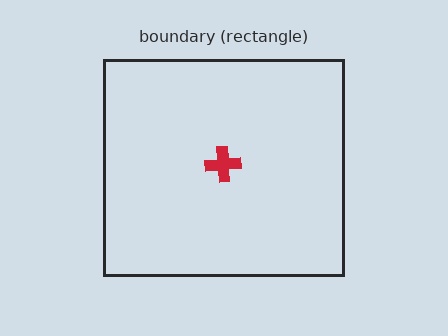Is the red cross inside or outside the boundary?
Inside.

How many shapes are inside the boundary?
1 inside, 0 outside.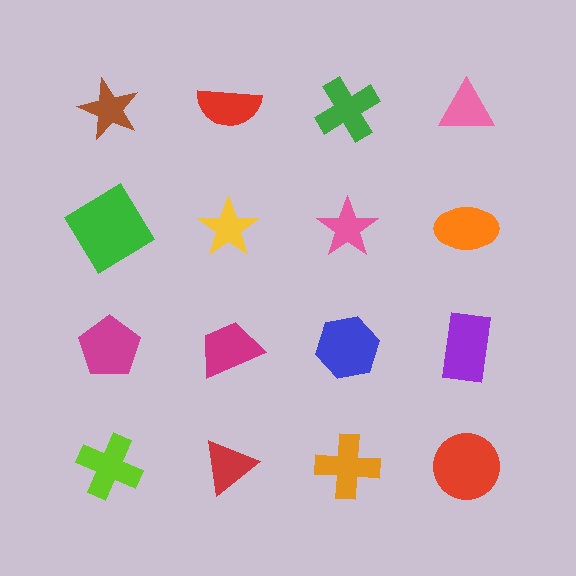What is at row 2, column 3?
A pink star.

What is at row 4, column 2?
A red triangle.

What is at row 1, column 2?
A red semicircle.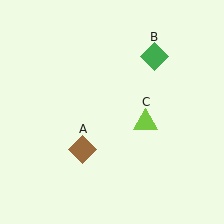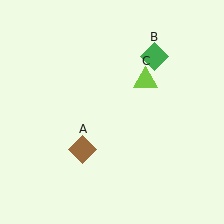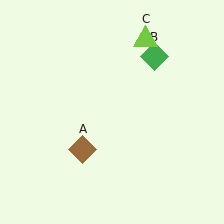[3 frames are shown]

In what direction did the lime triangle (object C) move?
The lime triangle (object C) moved up.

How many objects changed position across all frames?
1 object changed position: lime triangle (object C).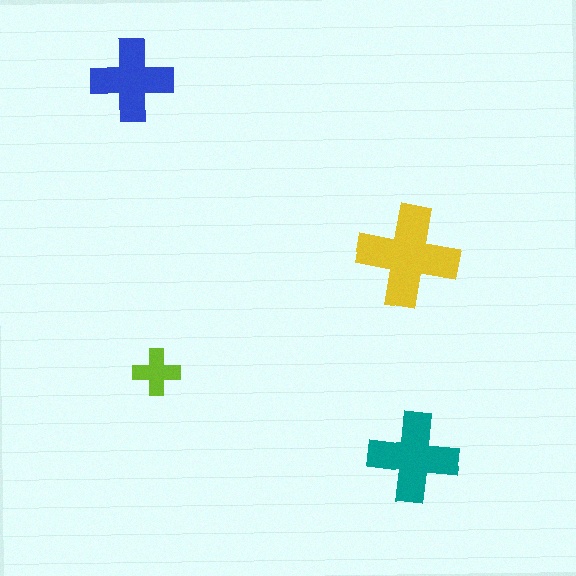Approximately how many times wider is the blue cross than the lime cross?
About 2 times wider.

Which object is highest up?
The blue cross is topmost.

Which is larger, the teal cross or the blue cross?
The teal one.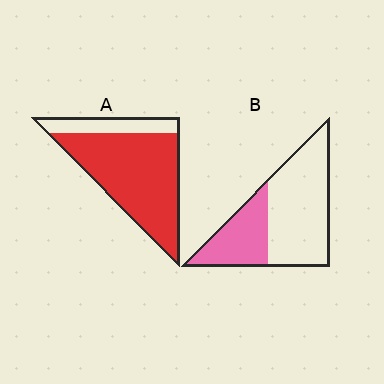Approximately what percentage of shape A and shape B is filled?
A is approximately 80% and B is approximately 35%.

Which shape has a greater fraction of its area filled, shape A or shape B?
Shape A.